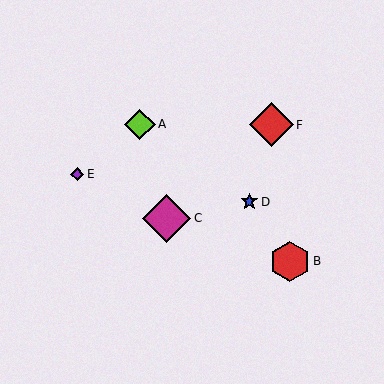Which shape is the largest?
The magenta diamond (labeled C) is the largest.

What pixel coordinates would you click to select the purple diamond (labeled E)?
Click at (77, 174) to select the purple diamond E.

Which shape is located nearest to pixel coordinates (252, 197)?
The blue star (labeled D) at (249, 202) is nearest to that location.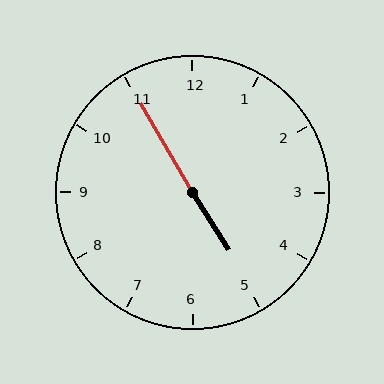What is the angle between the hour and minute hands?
Approximately 178 degrees.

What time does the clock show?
4:55.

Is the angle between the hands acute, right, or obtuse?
It is obtuse.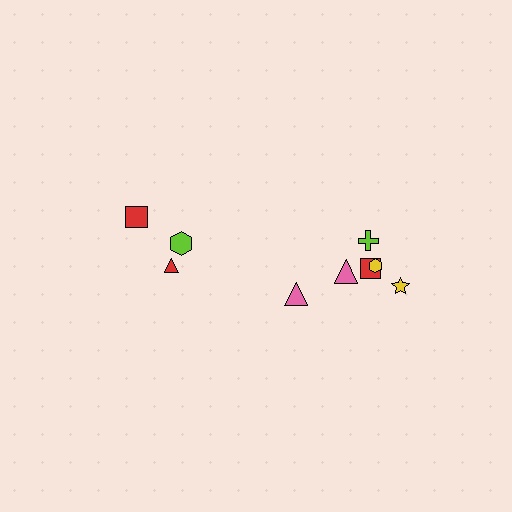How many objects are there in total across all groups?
There are 9 objects.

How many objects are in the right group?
There are 6 objects.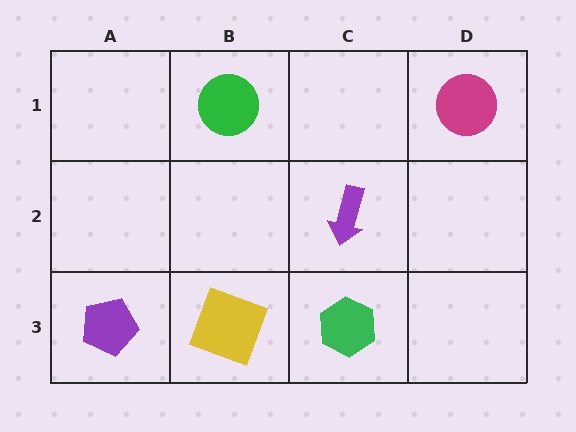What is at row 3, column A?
A purple pentagon.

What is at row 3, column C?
A green hexagon.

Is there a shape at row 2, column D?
No, that cell is empty.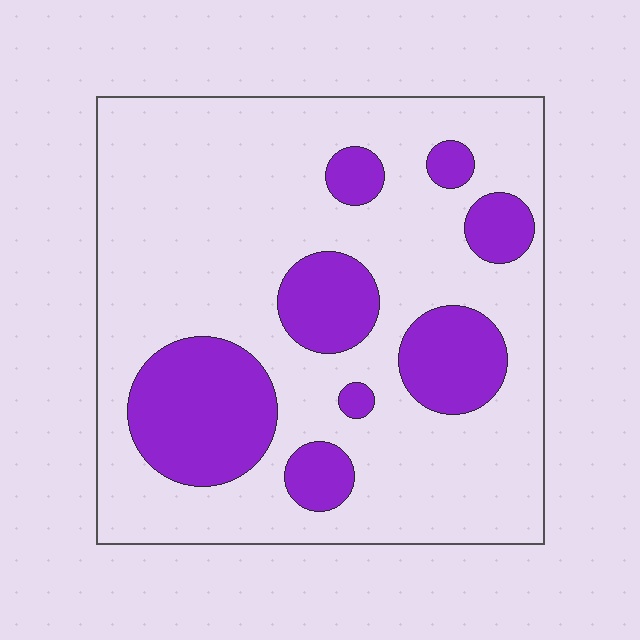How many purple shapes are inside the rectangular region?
8.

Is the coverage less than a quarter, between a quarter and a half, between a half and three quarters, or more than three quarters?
Less than a quarter.